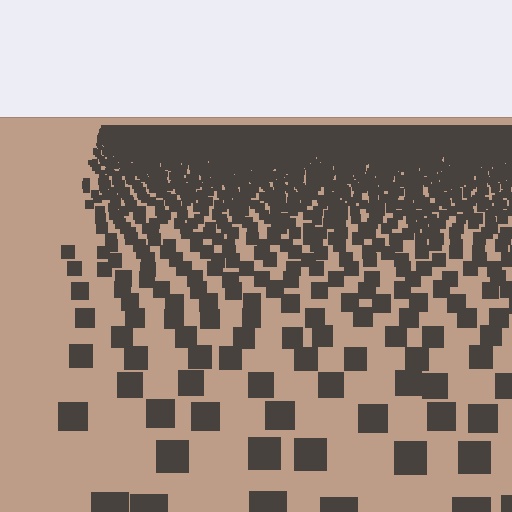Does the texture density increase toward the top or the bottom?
Density increases toward the top.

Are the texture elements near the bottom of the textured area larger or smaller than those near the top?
Larger. Near the bottom, elements are closer to the viewer and appear at a bigger on-screen size.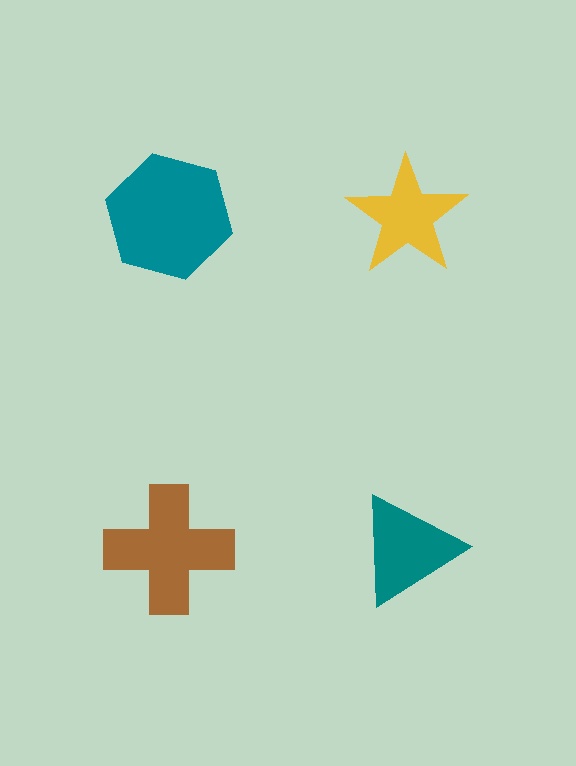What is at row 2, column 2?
A teal triangle.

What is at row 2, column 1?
A brown cross.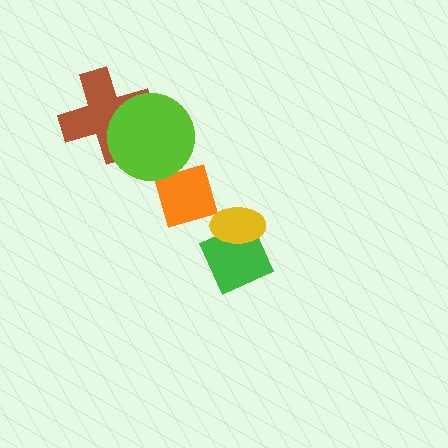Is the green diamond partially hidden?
Yes, it is partially covered by another shape.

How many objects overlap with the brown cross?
1 object overlaps with the brown cross.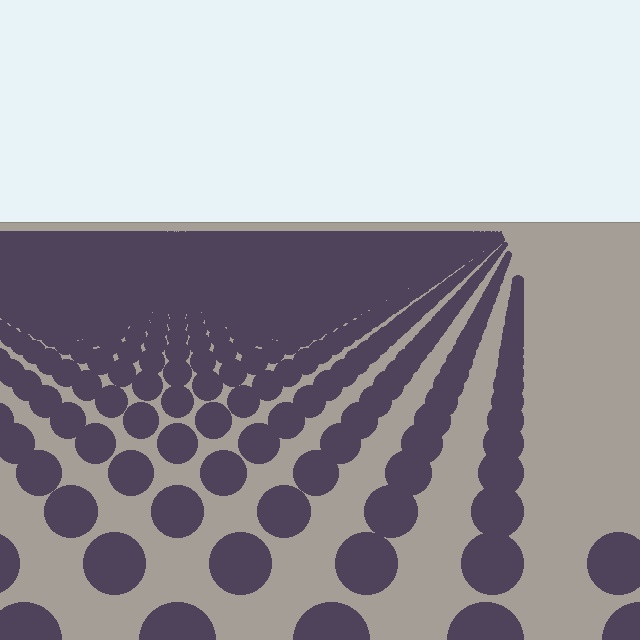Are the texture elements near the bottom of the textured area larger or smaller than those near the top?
Larger. Near the bottom, elements are closer to the viewer and appear at a bigger on-screen size.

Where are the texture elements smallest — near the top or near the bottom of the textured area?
Near the top.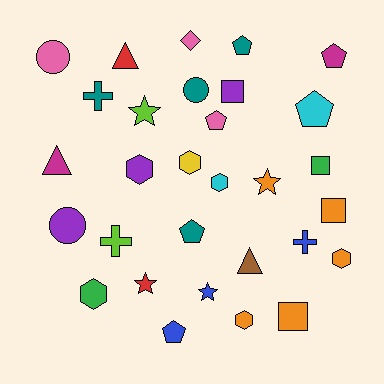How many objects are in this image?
There are 30 objects.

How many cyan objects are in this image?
There are 2 cyan objects.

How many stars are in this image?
There are 4 stars.